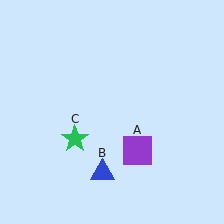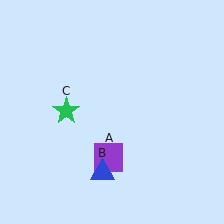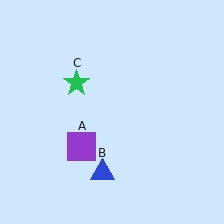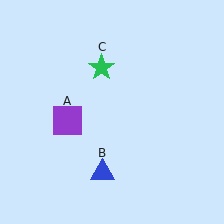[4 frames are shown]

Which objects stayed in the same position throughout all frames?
Blue triangle (object B) remained stationary.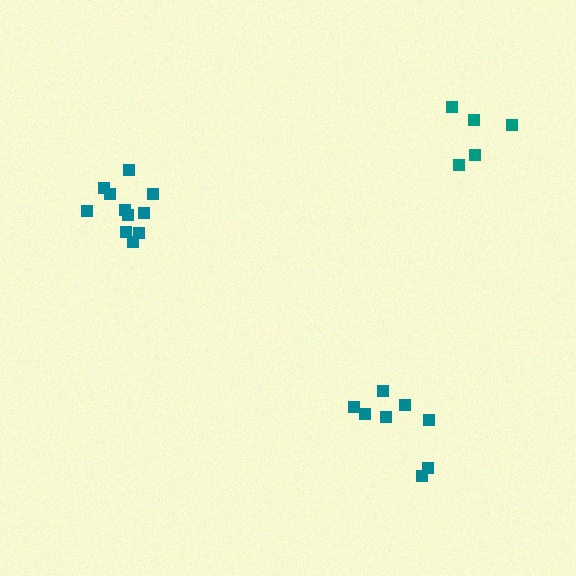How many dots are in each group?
Group 1: 5 dots, Group 2: 11 dots, Group 3: 8 dots (24 total).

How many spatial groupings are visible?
There are 3 spatial groupings.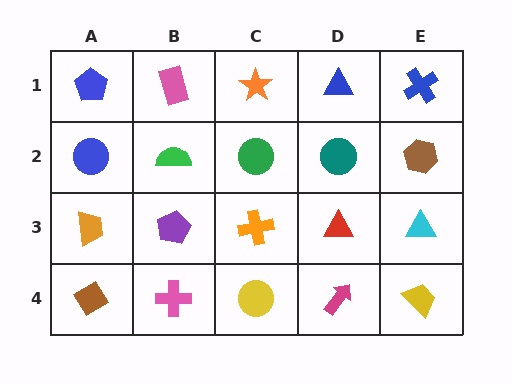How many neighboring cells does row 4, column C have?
3.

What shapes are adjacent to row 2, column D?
A blue triangle (row 1, column D), a red triangle (row 3, column D), a green circle (row 2, column C), a brown hexagon (row 2, column E).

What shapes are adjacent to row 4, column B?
A purple pentagon (row 3, column B), a brown diamond (row 4, column A), a yellow circle (row 4, column C).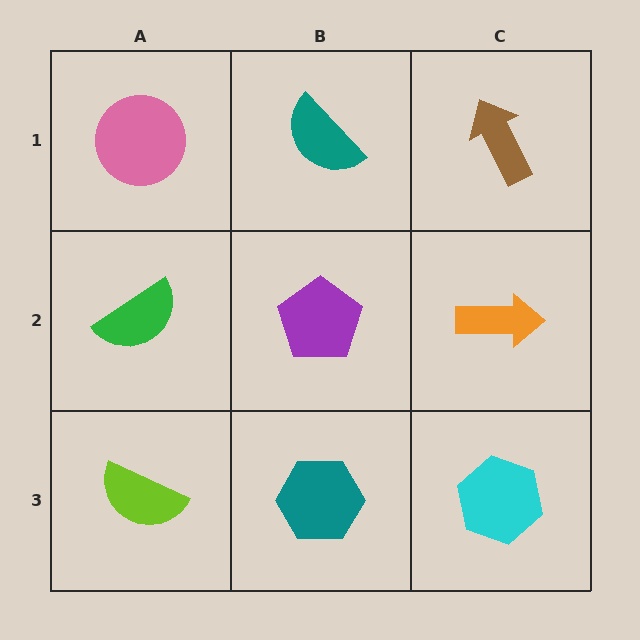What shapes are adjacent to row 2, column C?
A brown arrow (row 1, column C), a cyan hexagon (row 3, column C), a purple pentagon (row 2, column B).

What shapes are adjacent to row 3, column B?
A purple pentagon (row 2, column B), a lime semicircle (row 3, column A), a cyan hexagon (row 3, column C).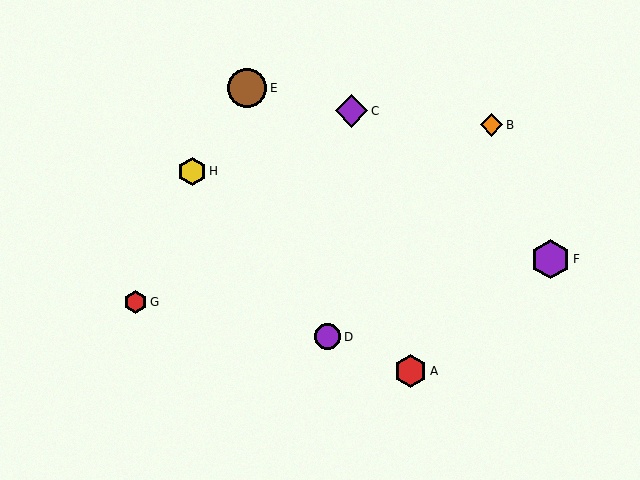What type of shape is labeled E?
Shape E is a brown circle.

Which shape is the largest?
The purple hexagon (labeled F) is the largest.